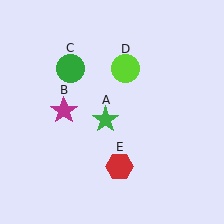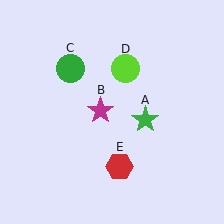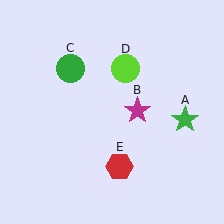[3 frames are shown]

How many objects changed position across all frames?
2 objects changed position: green star (object A), magenta star (object B).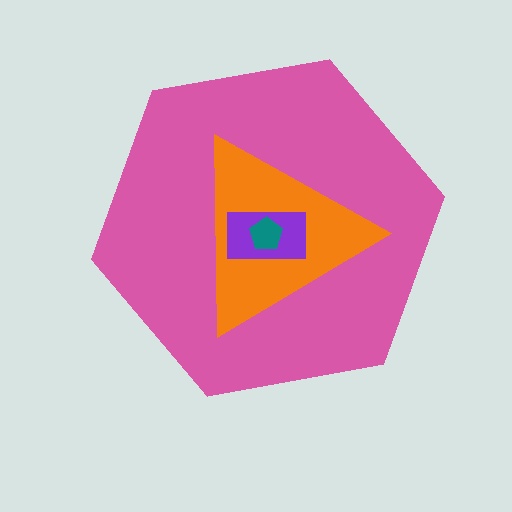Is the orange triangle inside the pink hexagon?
Yes.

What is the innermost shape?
The teal pentagon.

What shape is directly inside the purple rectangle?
The teal pentagon.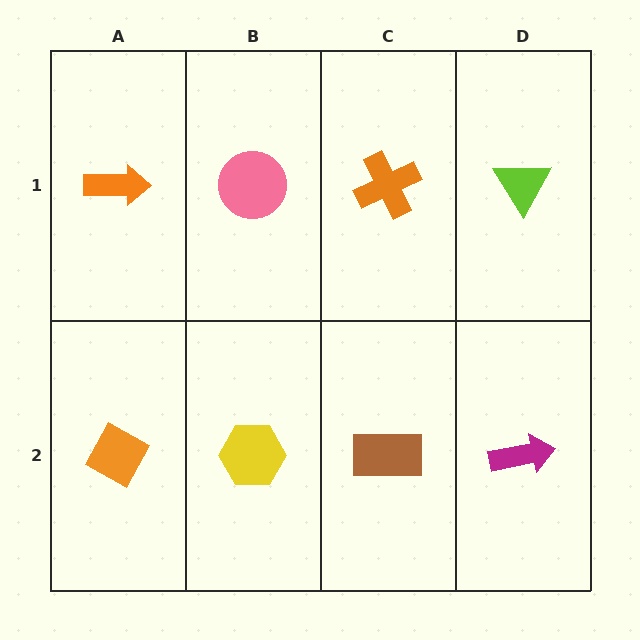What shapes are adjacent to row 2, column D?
A lime triangle (row 1, column D), a brown rectangle (row 2, column C).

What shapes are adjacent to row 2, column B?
A pink circle (row 1, column B), an orange diamond (row 2, column A), a brown rectangle (row 2, column C).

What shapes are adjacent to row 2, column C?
An orange cross (row 1, column C), a yellow hexagon (row 2, column B), a magenta arrow (row 2, column D).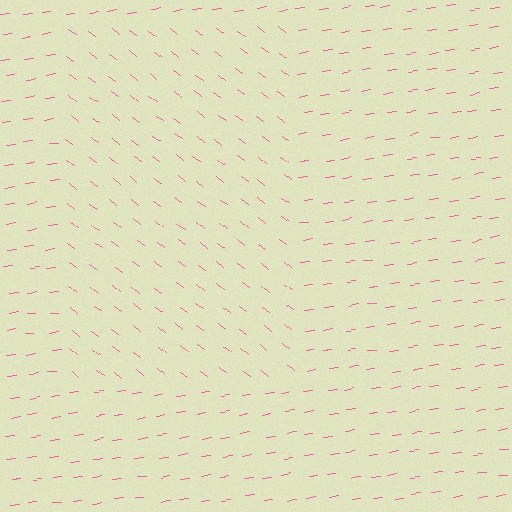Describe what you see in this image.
The image is filled with small pink line segments. A rectangle region in the image has lines oriented differently from the surrounding lines, creating a visible texture boundary.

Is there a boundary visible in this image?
Yes, there is a texture boundary formed by a change in line orientation.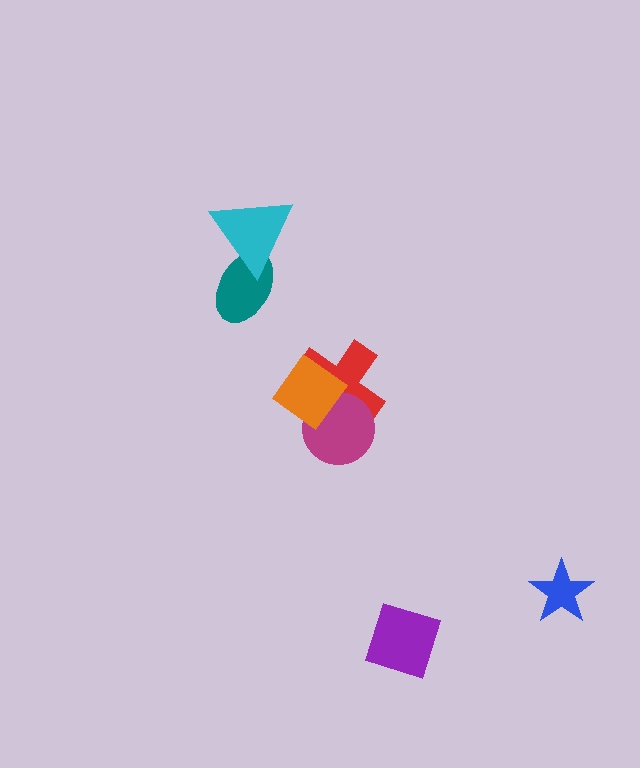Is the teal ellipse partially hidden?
Yes, it is partially covered by another shape.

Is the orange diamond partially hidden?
No, no other shape covers it.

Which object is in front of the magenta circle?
The orange diamond is in front of the magenta circle.